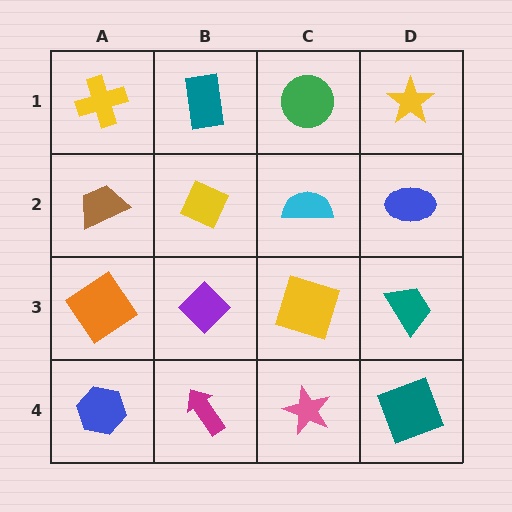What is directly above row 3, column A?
A brown trapezoid.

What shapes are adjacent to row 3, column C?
A cyan semicircle (row 2, column C), a pink star (row 4, column C), a purple diamond (row 3, column B), a teal trapezoid (row 3, column D).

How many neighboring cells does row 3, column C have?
4.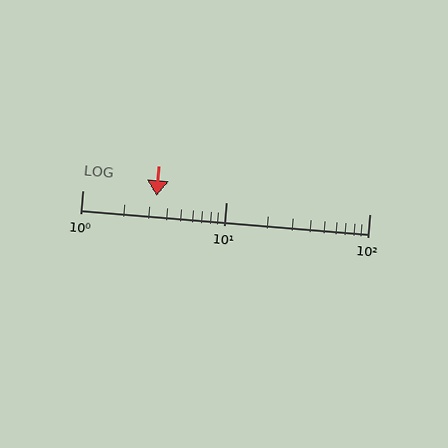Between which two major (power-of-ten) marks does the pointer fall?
The pointer is between 1 and 10.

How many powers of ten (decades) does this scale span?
The scale spans 2 decades, from 1 to 100.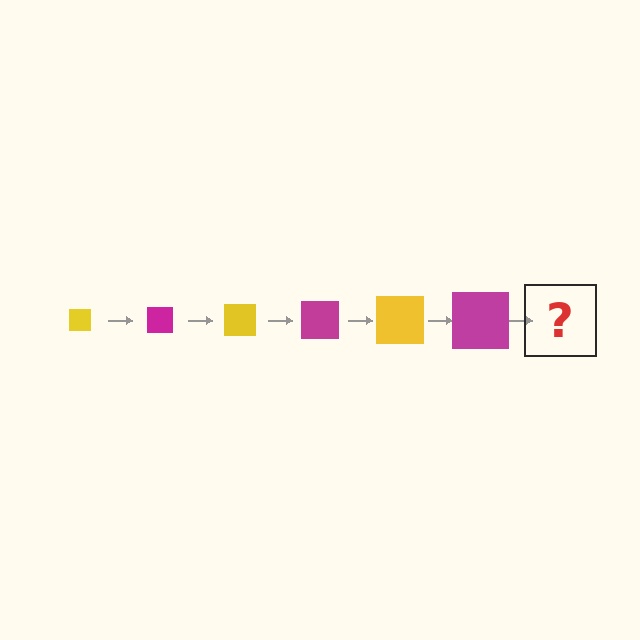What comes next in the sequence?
The next element should be a yellow square, larger than the previous one.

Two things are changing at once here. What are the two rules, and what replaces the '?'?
The two rules are that the square grows larger each step and the color cycles through yellow and magenta. The '?' should be a yellow square, larger than the previous one.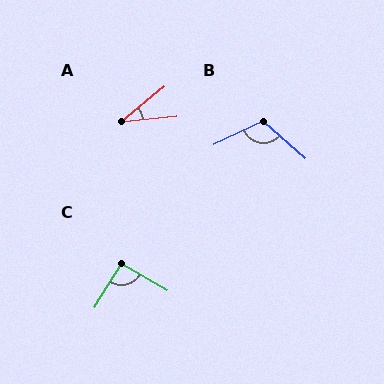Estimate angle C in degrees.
Approximately 92 degrees.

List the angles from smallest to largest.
A (33°), C (92°), B (114°).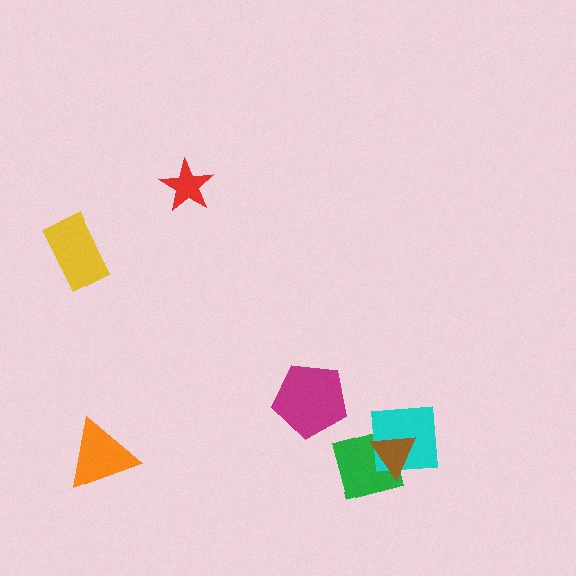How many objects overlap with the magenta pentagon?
0 objects overlap with the magenta pentagon.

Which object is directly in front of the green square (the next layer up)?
The cyan square is directly in front of the green square.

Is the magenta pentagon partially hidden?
No, no other shape covers it.